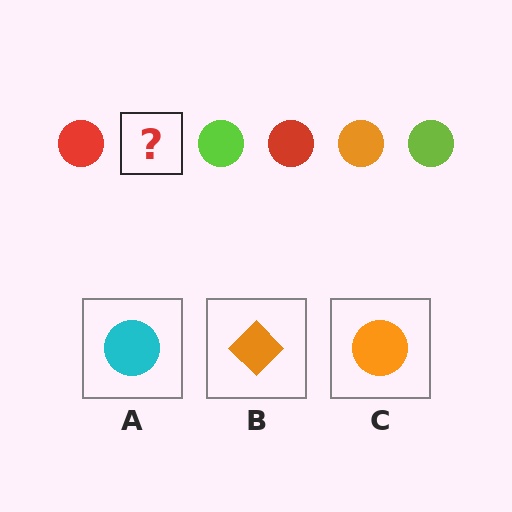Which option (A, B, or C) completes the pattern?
C.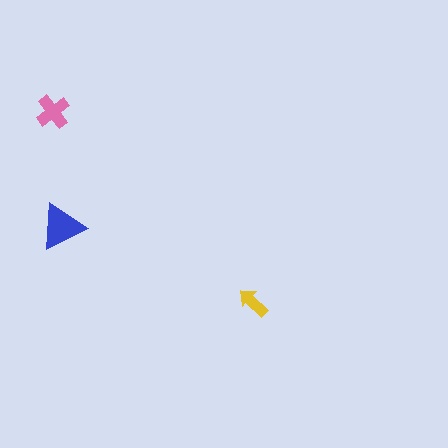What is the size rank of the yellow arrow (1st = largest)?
3rd.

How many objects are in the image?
There are 3 objects in the image.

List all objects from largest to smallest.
The blue triangle, the pink cross, the yellow arrow.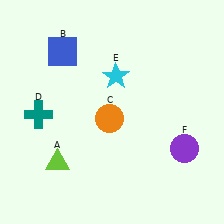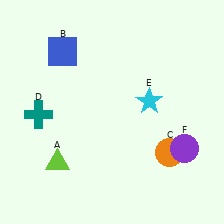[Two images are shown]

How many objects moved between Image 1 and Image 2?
2 objects moved between the two images.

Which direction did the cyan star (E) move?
The cyan star (E) moved right.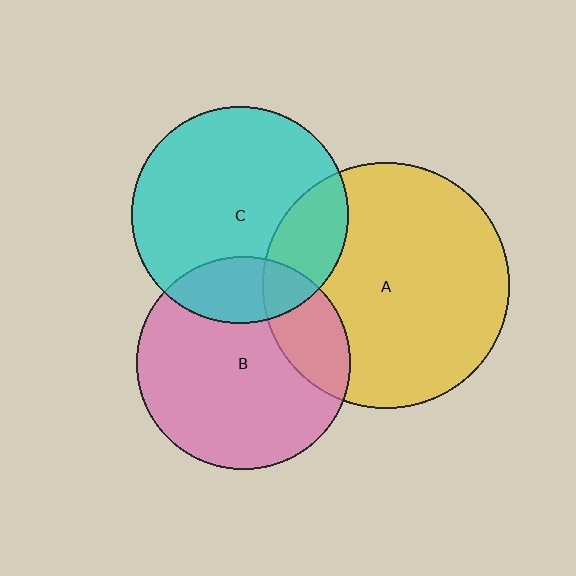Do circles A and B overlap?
Yes.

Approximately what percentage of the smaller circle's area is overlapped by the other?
Approximately 20%.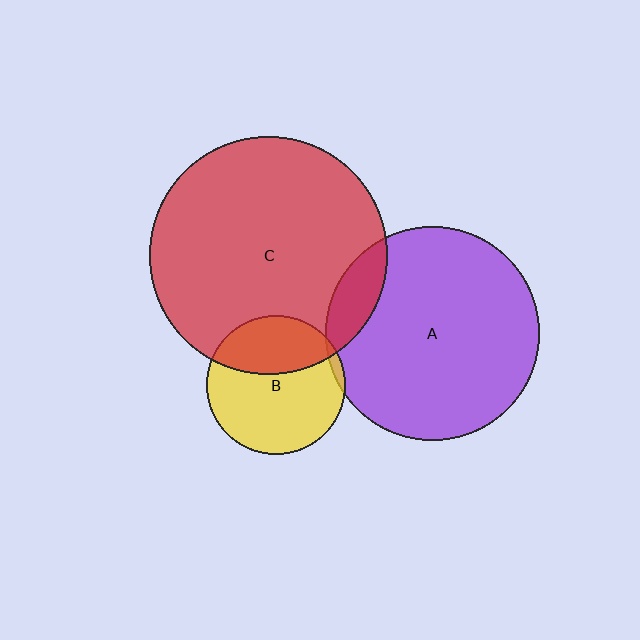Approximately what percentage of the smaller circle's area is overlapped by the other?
Approximately 5%.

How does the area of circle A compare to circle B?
Approximately 2.4 times.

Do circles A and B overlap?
Yes.